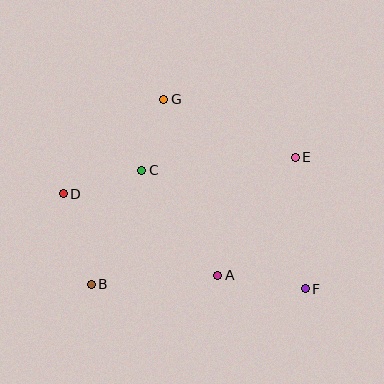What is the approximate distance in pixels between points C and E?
The distance between C and E is approximately 154 pixels.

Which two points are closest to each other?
Points C and G are closest to each other.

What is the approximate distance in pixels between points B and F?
The distance between B and F is approximately 214 pixels.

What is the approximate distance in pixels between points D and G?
The distance between D and G is approximately 138 pixels.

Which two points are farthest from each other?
Points D and F are farthest from each other.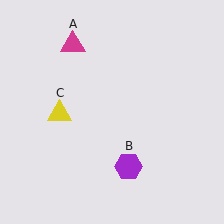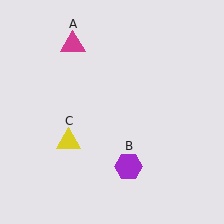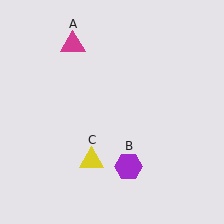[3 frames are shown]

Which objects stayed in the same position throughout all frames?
Magenta triangle (object A) and purple hexagon (object B) remained stationary.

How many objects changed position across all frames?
1 object changed position: yellow triangle (object C).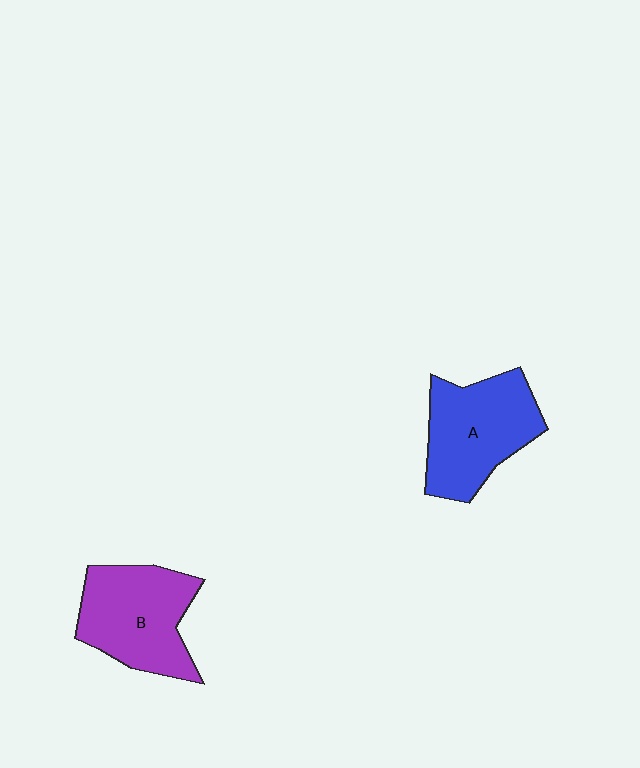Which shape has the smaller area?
Shape B (purple).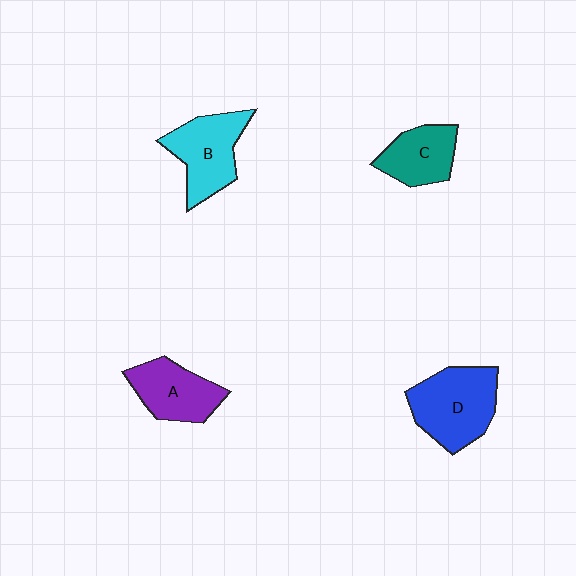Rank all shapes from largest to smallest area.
From largest to smallest: D (blue), B (cyan), A (purple), C (teal).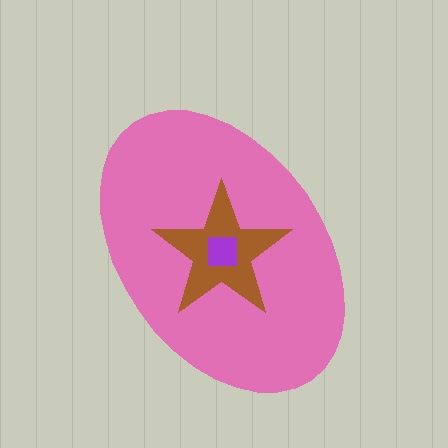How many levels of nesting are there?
3.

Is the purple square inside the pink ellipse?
Yes.